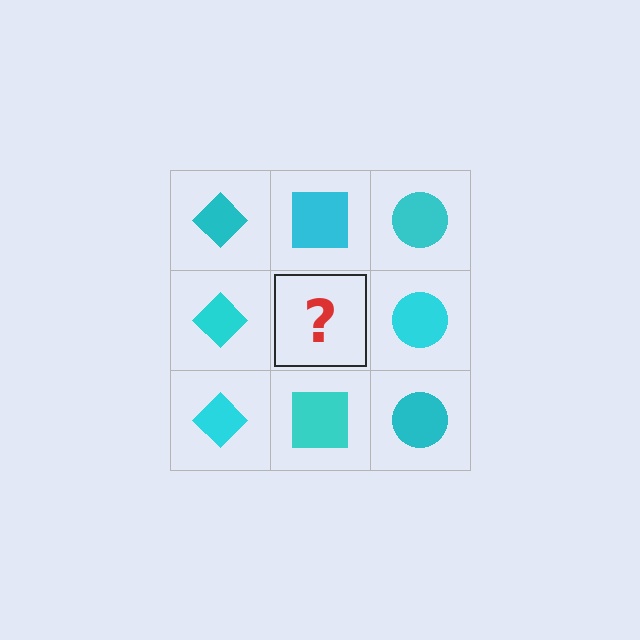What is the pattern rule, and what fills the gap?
The rule is that each column has a consistent shape. The gap should be filled with a cyan square.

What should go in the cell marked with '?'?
The missing cell should contain a cyan square.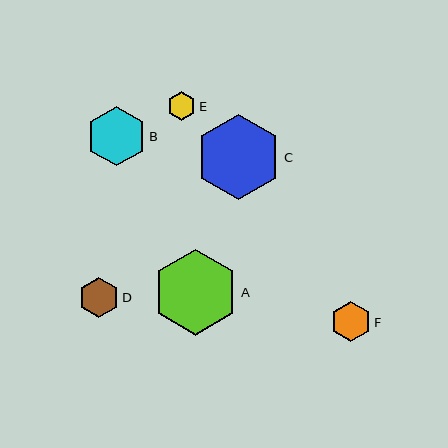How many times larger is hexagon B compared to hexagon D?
Hexagon B is approximately 1.5 times the size of hexagon D.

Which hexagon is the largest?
Hexagon A is the largest with a size of approximately 86 pixels.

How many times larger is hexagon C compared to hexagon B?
Hexagon C is approximately 1.4 times the size of hexagon B.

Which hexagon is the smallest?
Hexagon E is the smallest with a size of approximately 28 pixels.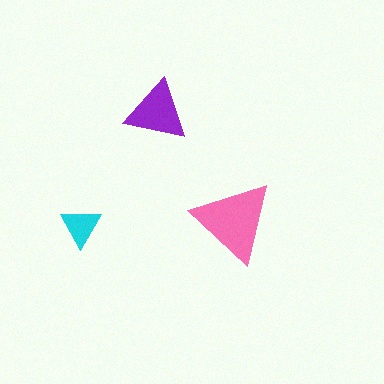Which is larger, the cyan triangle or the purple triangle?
The purple one.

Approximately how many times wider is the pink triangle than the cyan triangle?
About 2 times wider.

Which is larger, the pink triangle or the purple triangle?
The pink one.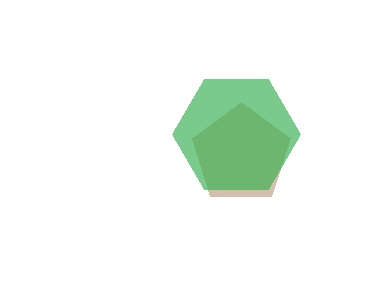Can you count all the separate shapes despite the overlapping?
Yes, there are 2 separate shapes.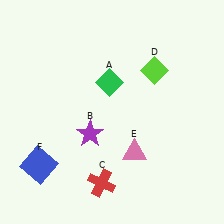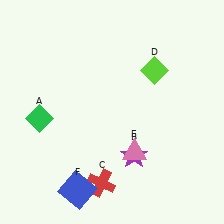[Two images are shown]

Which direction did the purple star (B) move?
The purple star (B) moved right.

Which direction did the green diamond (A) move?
The green diamond (A) moved left.